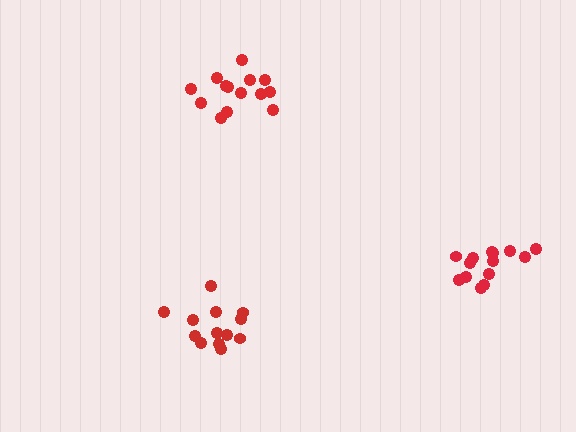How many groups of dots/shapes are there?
There are 3 groups.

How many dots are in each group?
Group 1: 14 dots, Group 2: 13 dots, Group 3: 14 dots (41 total).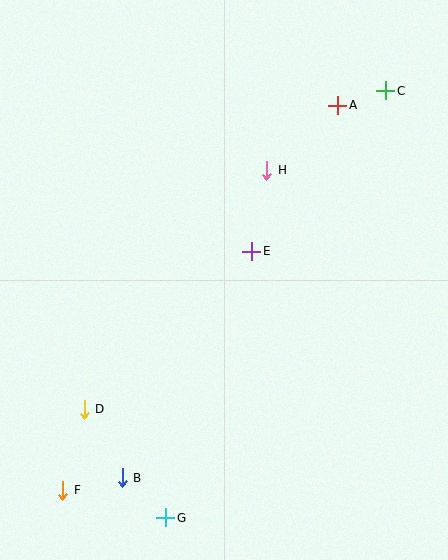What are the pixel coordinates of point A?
Point A is at (338, 105).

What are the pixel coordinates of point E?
Point E is at (252, 251).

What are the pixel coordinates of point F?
Point F is at (63, 490).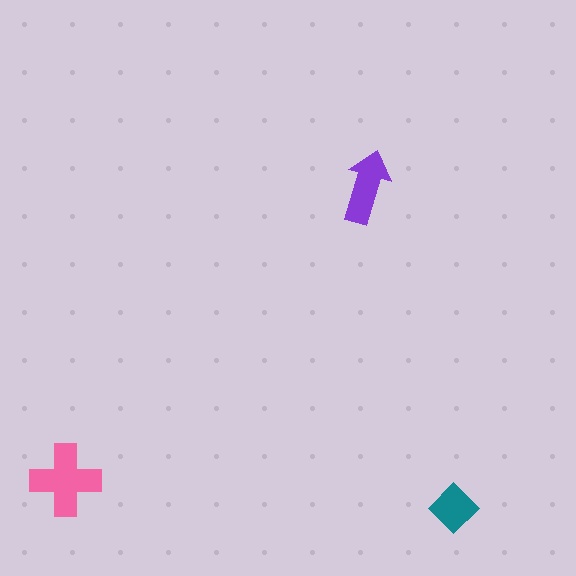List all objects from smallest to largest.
The teal diamond, the purple arrow, the pink cross.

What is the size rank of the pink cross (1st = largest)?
1st.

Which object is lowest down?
The teal diamond is bottommost.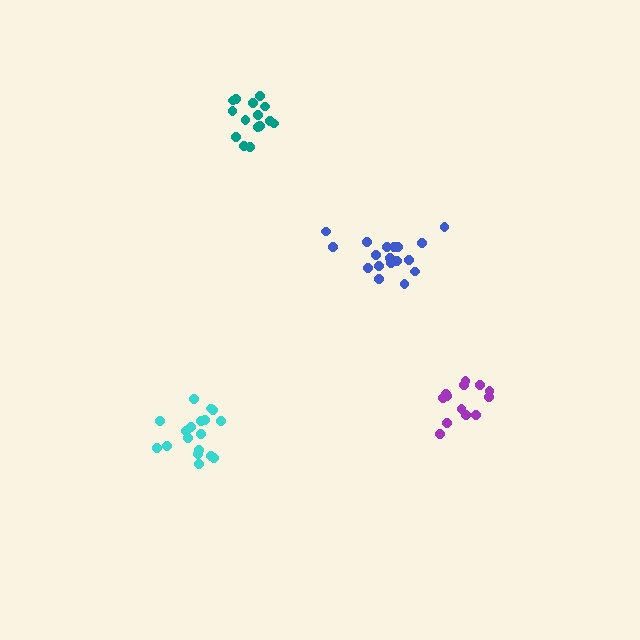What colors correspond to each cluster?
The clusters are colored: blue, cyan, teal, purple.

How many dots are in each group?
Group 1: 18 dots, Group 2: 18 dots, Group 3: 15 dots, Group 4: 13 dots (64 total).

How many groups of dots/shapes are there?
There are 4 groups.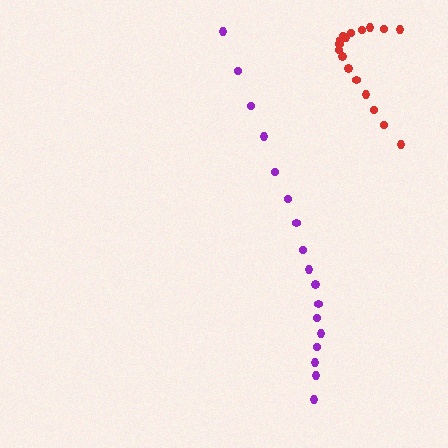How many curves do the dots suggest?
There are 2 distinct paths.